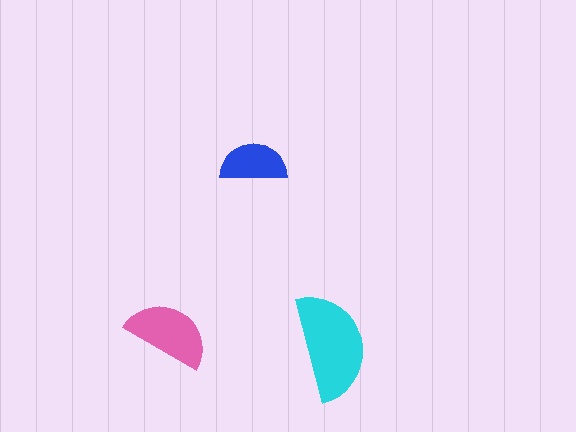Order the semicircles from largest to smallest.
the cyan one, the pink one, the blue one.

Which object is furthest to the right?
The cyan semicircle is rightmost.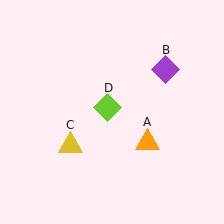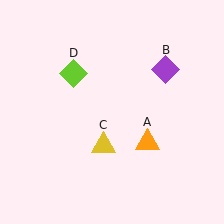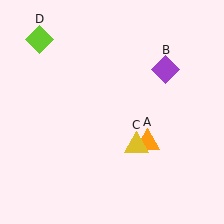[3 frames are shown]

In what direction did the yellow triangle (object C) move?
The yellow triangle (object C) moved right.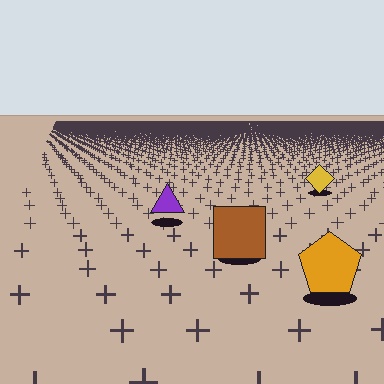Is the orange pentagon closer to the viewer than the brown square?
Yes. The orange pentagon is closer — you can tell from the texture gradient: the ground texture is coarser near it.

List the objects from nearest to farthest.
From nearest to farthest: the orange pentagon, the brown square, the purple triangle, the yellow diamond.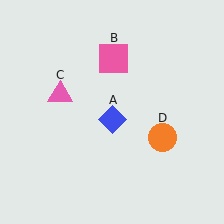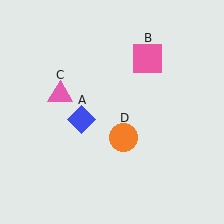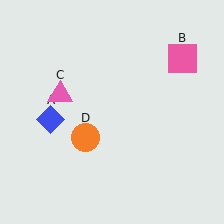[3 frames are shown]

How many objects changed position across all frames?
3 objects changed position: blue diamond (object A), pink square (object B), orange circle (object D).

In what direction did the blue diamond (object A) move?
The blue diamond (object A) moved left.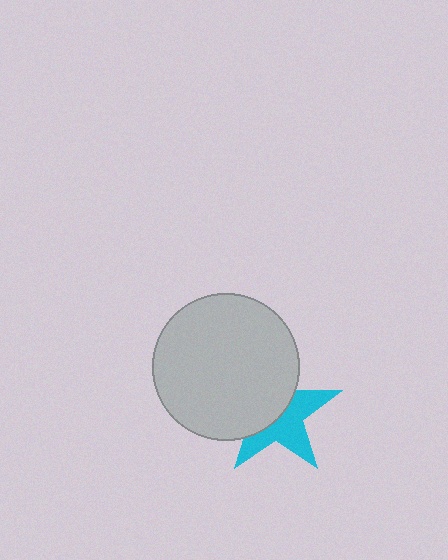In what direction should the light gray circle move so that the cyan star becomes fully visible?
The light gray circle should move toward the upper-left. That is the shortest direction to clear the overlap and leave the cyan star fully visible.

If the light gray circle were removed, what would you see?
You would see the complete cyan star.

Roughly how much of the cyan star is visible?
About half of it is visible (roughly 49%).